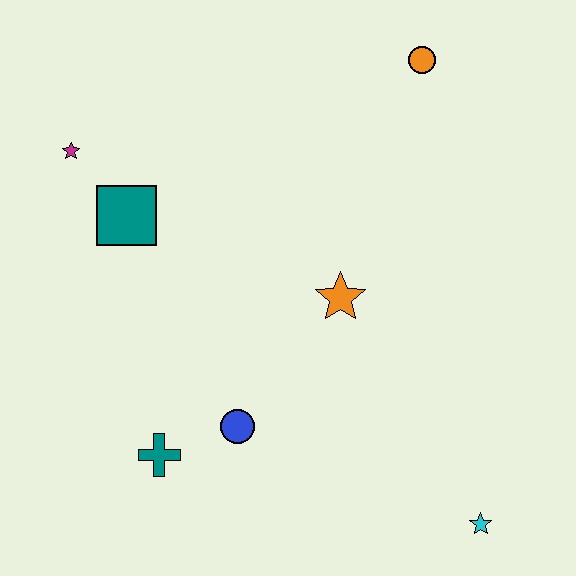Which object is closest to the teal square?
The magenta star is closest to the teal square.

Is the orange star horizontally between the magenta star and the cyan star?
Yes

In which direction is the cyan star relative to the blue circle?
The cyan star is to the right of the blue circle.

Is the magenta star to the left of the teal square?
Yes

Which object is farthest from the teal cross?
The orange circle is farthest from the teal cross.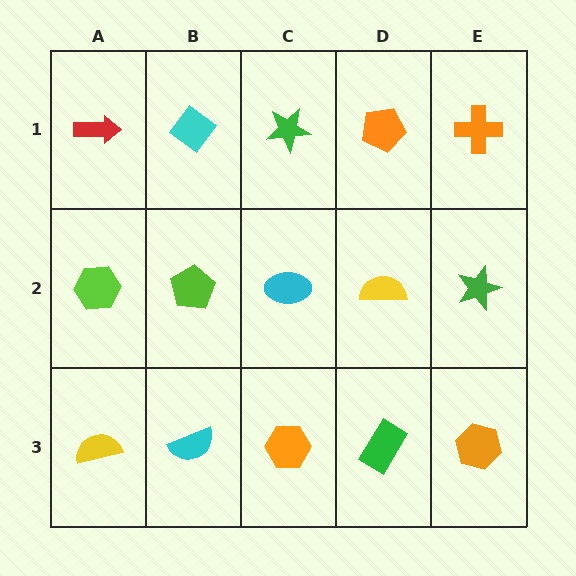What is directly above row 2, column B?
A cyan diamond.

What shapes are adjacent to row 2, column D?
An orange pentagon (row 1, column D), a green rectangle (row 3, column D), a cyan ellipse (row 2, column C), a green star (row 2, column E).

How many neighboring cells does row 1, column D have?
3.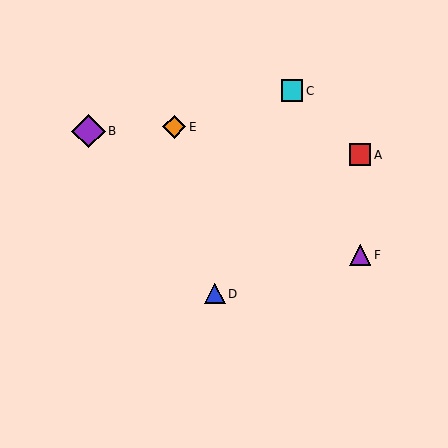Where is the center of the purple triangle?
The center of the purple triangle is at (360, 255).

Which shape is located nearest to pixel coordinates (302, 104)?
The cyan square (labeled C) at (292, 91) is nearest to that location.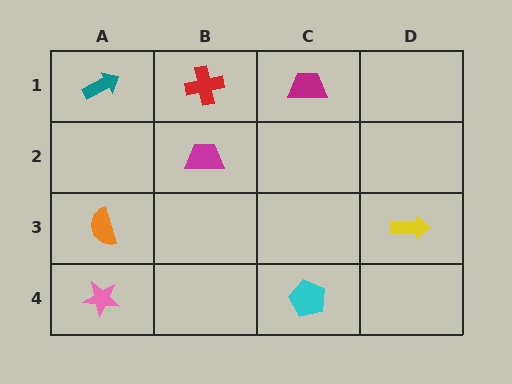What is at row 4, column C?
A cyan pentagon.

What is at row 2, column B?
A magenta trapezoid.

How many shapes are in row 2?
1 shape.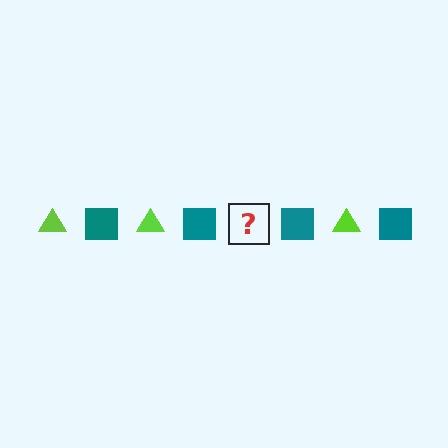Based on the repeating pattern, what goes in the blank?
The blank should be a lime triangle.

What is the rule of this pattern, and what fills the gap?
The rule is that the pattern alternates between lime triangle and teal square. The gap should be filled with a lime triangle.